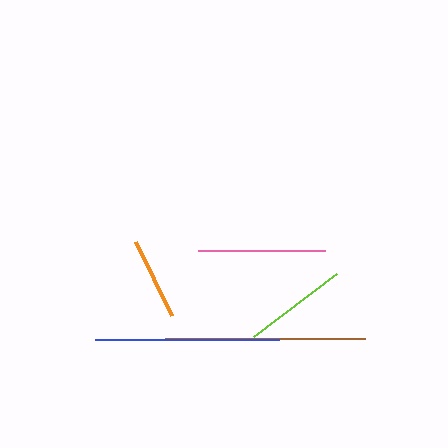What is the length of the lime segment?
The lime segment is approximately 105 pixels long.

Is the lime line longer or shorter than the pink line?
The pink line is longer than the lime line.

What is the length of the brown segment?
The brown segment is approximately 200 pixels long.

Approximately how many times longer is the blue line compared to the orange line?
The blue line is approximately 2.3 times the length of the orange line.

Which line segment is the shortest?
The orange line is the shortest at approximately 82 pixels.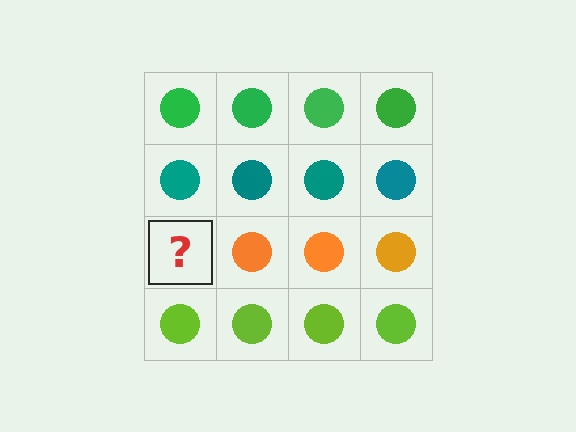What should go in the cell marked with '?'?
The missing cell should contain an orange circle.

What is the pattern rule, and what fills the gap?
The rule is that each row has a consistent color. The gap should be filled with an orange circle.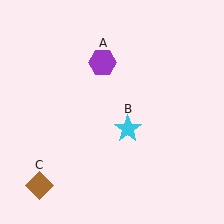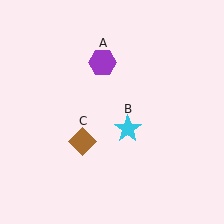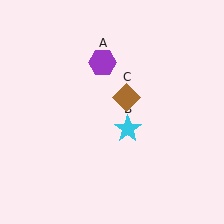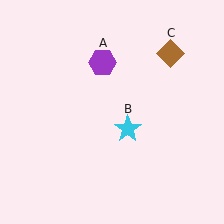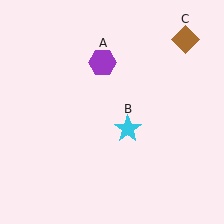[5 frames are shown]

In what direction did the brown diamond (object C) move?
The brown diamond (object C) moved up and to the right.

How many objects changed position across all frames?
1 object changed position: brown diamond (object C).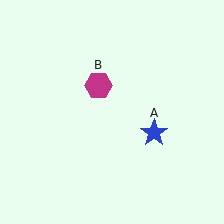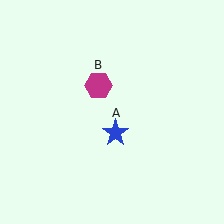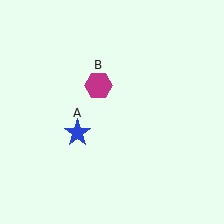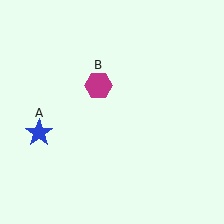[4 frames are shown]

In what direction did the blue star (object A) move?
The blue star (object A) moved left.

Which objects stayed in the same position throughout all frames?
Magenta hexagon (object B) remained stationary.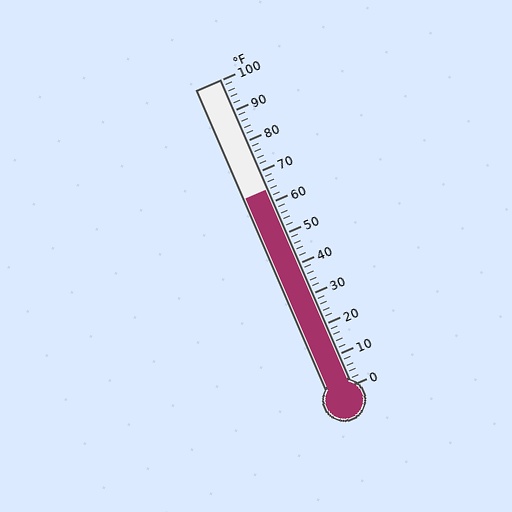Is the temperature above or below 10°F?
The temperature is above 10°F.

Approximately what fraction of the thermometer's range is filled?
The thermometer is filled to approximately 65% of its range.